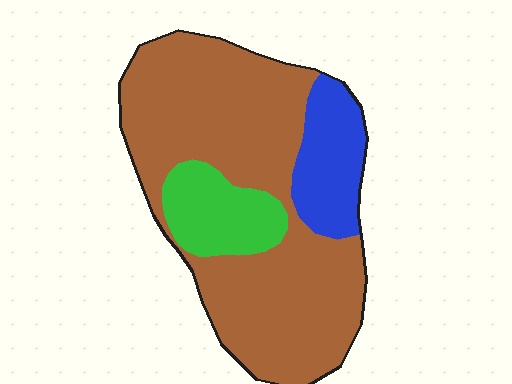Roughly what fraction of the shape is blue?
Blue covers about 15% of the shape.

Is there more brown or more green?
Brown.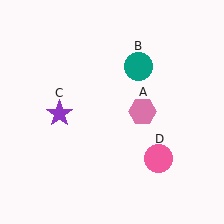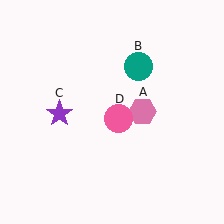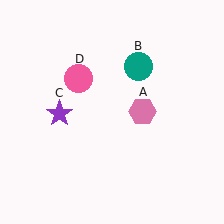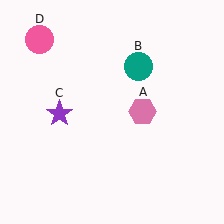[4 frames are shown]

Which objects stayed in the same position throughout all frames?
Pink hexagon (object A) and teal circle (object B) and purple star (object C) remained stationary.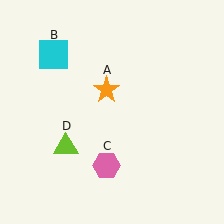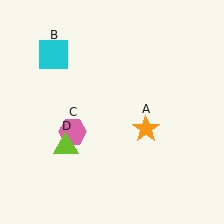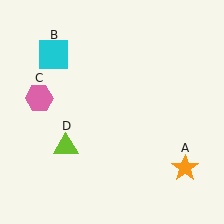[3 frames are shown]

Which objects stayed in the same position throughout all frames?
Cyan square (object B) and lime triangle (object D) remained stationary.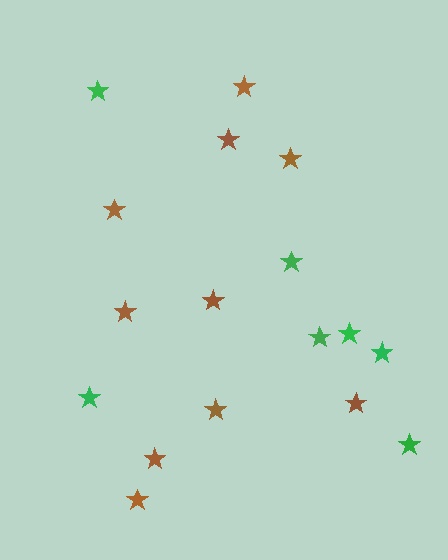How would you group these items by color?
There are 2 groups: one group of brown stars (10) and one group of green stars (7).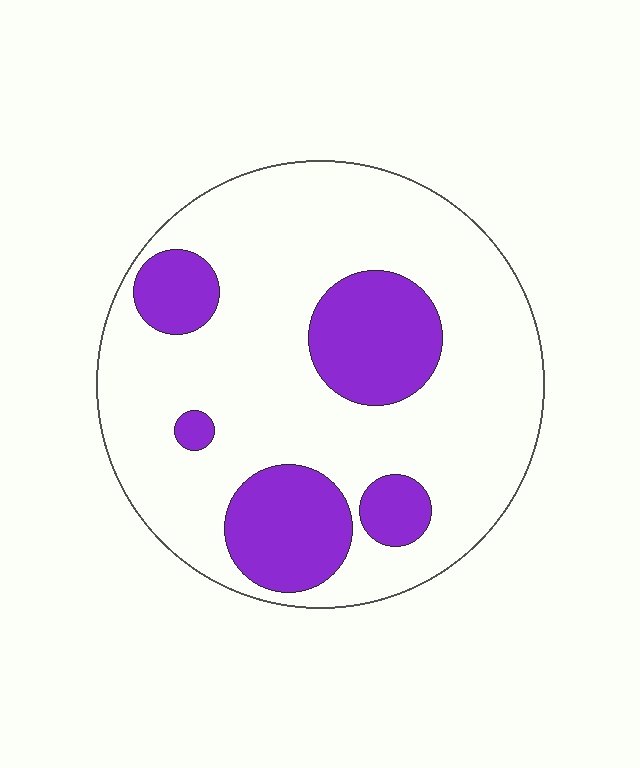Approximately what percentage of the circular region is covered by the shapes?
Approximately 25%.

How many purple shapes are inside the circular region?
5.